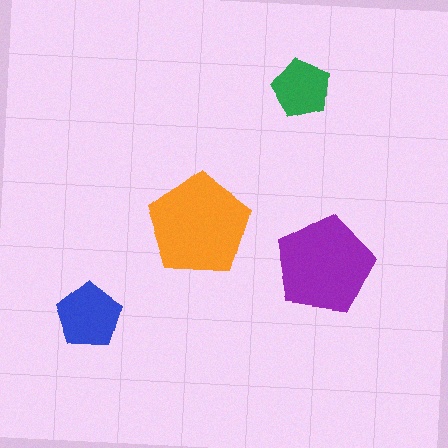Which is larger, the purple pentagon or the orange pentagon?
The orange one.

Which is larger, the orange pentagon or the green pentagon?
The orange one.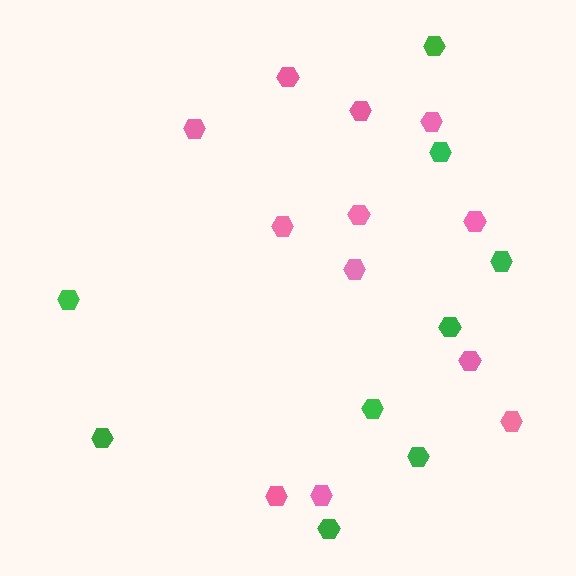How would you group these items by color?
There are 2 groups: one group of green hexagons (9) and one group of pink hexagons (12).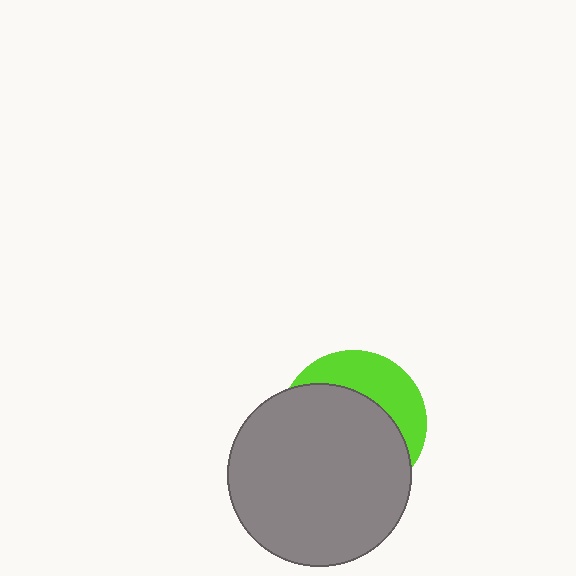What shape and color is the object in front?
The object in front is a gray circle.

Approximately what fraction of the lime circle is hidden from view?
Roughly 67% of the lime circle is hidden behind the gray circle.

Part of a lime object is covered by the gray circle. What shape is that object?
It is a circle.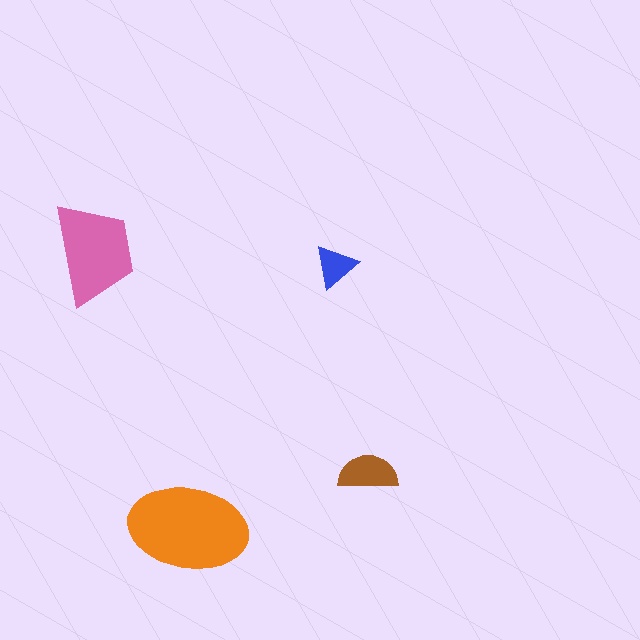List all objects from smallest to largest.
The blue triangle, the brown semicircle, the pink trapezoid, the orange ellipse.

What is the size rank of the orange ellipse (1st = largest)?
1st.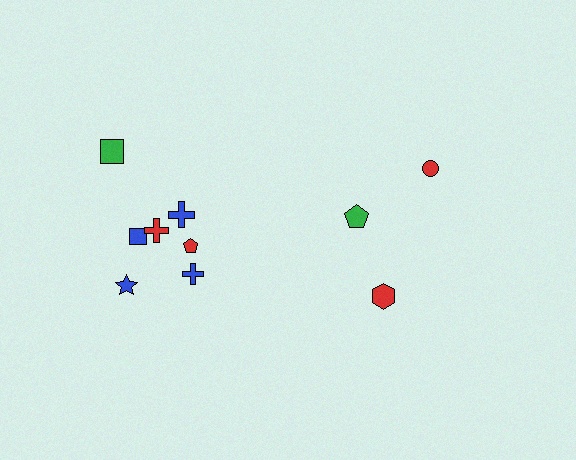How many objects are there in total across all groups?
There are 10 objects.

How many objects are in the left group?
There are 7 objects.